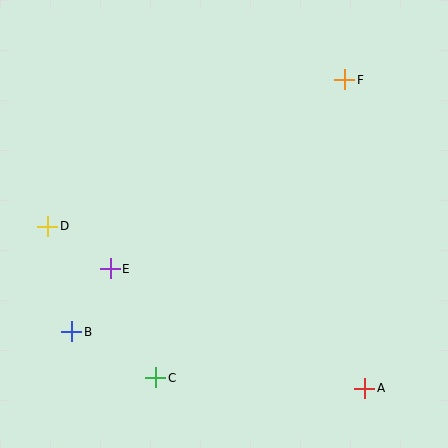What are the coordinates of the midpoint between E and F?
The midpoint between E and F is at (227, 174).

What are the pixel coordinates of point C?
Point C is at (156, 378).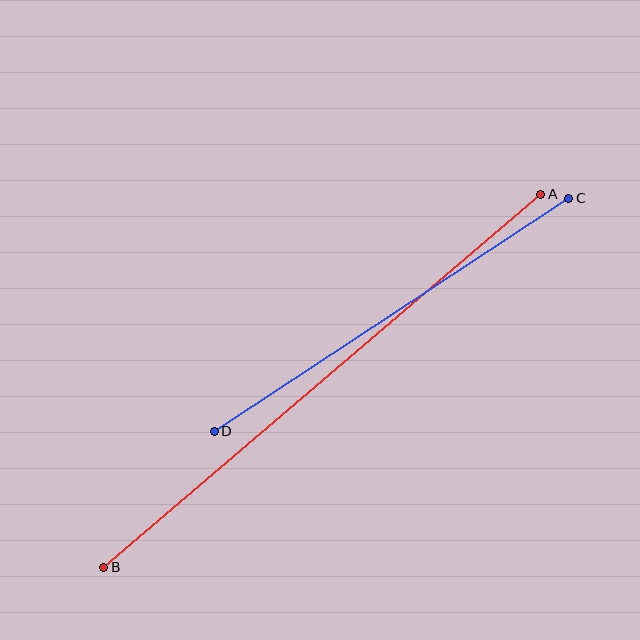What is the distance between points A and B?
The distance is approximately 574 pixels.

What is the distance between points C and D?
The distance is approximately 424 pixels.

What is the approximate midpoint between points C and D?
The midpoint is at approximately (392, 315) pixels.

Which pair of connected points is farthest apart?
Points A and B are farthest apart.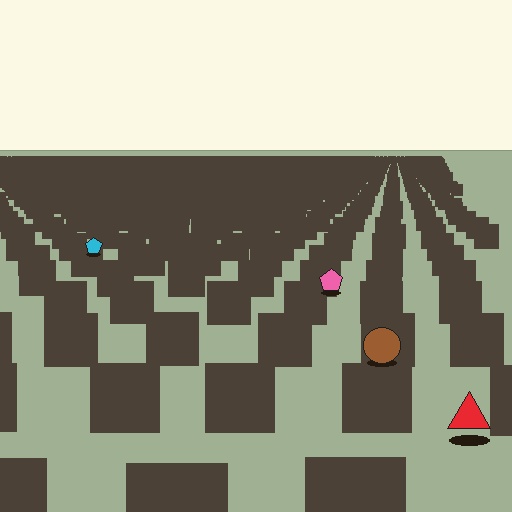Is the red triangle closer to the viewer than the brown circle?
Yes. The red triangle is closer — you can tell from the texture gradient: the ground texture is coarser near it.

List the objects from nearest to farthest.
From nearest to farthest: the red triangle, the brown circle, the pink pentagon, the cyan pentagon.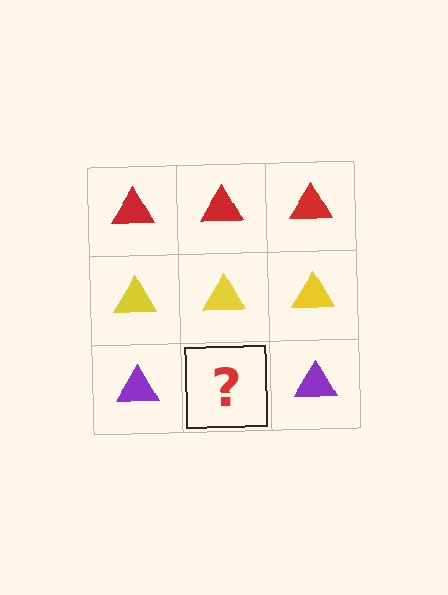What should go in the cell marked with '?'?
The missing cell should contain a purple triangle.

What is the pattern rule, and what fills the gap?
The rule is that each row has a consistent color. The gap should be filled with a purple triangle.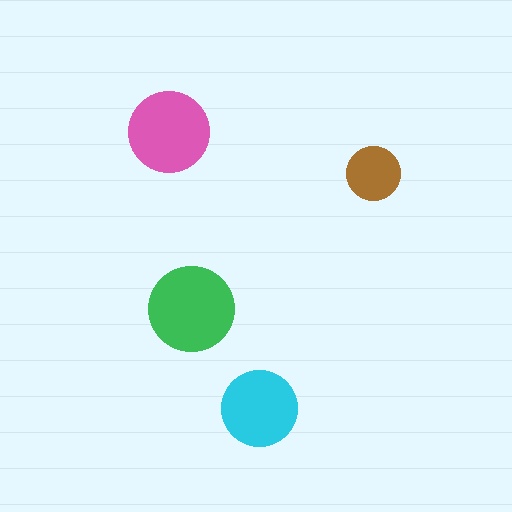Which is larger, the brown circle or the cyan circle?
The cyan one.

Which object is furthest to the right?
The brown circle is rightmost.